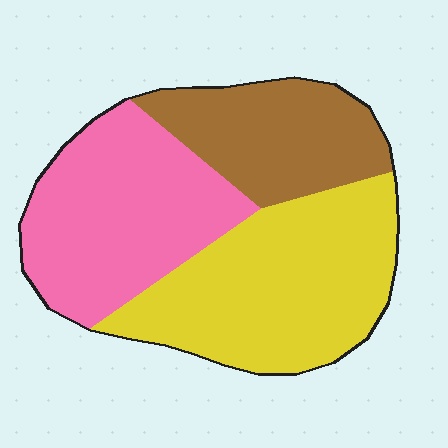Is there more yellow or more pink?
Yellow.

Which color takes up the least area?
Brown, at roughly 25%.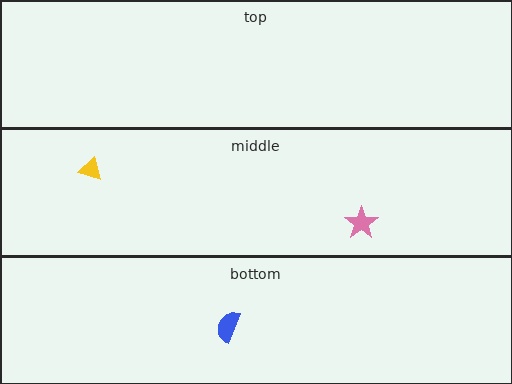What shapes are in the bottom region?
The blue semicircle.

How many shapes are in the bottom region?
1.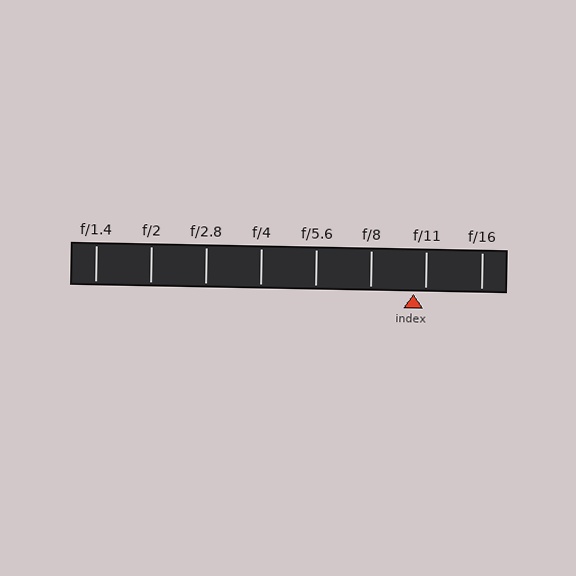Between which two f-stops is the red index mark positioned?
The index mark is between f/8 and f/11.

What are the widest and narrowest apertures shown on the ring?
The widest aperture shown is f/1.4 and the narrowest is f/16.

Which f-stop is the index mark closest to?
The index mark is closest to f/11.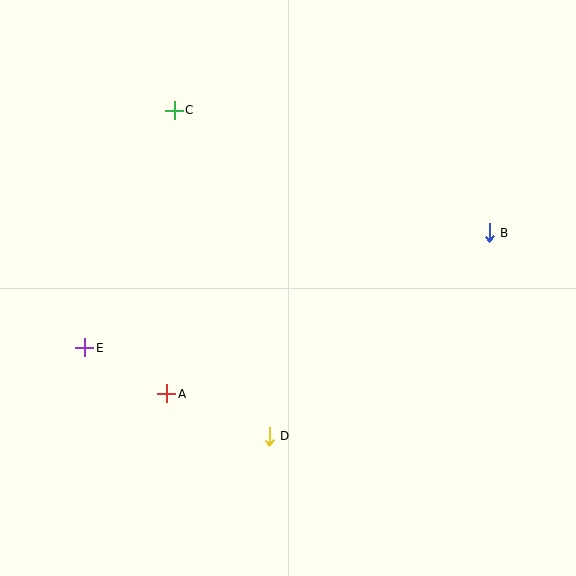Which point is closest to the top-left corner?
Point C is closest to the top-left corner.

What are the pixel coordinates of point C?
Point C is at (174, 110).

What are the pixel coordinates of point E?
Point E is at (84, 348).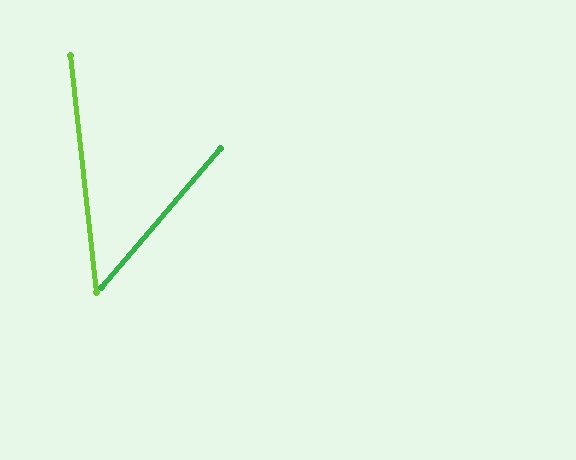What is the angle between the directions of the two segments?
Approximately 47 degrees.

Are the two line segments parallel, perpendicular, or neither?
Neither parallel nor perpendicular — they differ by about 47°.